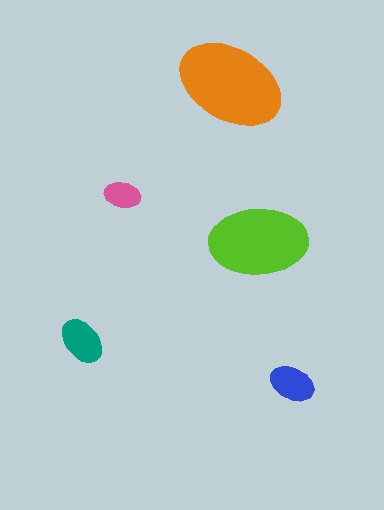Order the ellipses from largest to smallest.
the orange one, the lime one, the teal one, the blue one, the pink one.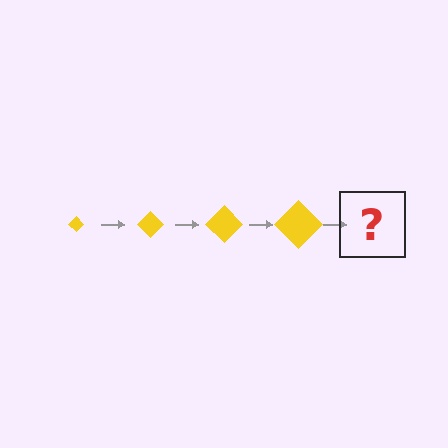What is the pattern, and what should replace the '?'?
The pattern is that the diamond gets progressively larger each step. The '?' should be a yellow diamond, larger than the previous one.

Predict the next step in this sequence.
The next step is a yellow diamond, larger than the previous one.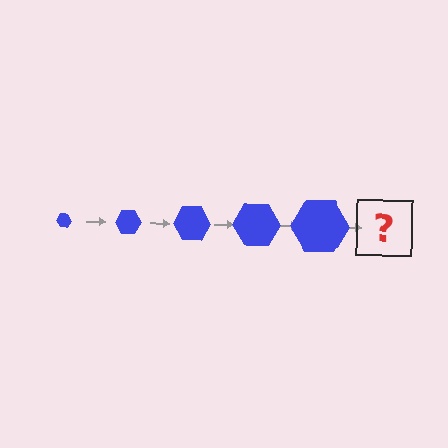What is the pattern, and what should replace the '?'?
The pattern is that the hexagon gets progressively larger each step. The '?' should be a blue hexagon, larger than the previous one.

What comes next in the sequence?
The next element should be a blue hexagon, larger than the previous one.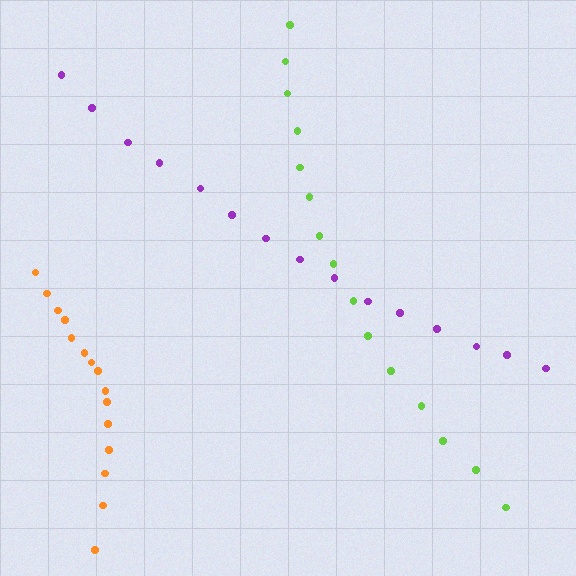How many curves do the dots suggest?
There are 3 distinct paths.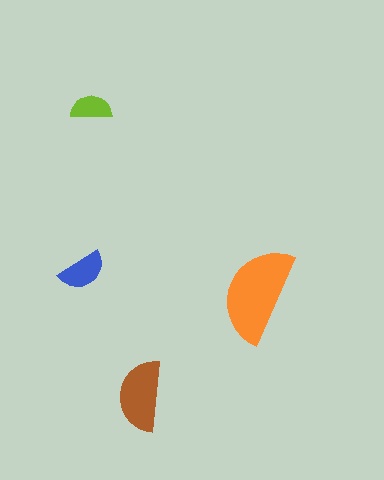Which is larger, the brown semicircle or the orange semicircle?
The orange one.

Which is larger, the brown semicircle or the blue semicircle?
The brown one.